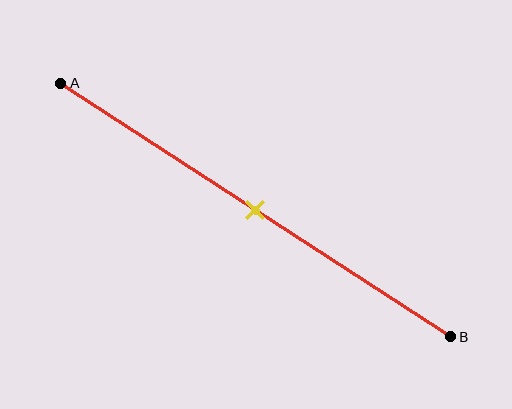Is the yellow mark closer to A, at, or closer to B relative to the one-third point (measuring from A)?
The yellow mark is closer to point B than the one-third point of segment AB.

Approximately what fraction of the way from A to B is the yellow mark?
The yellow mark is approximately 50% of the way from A to B.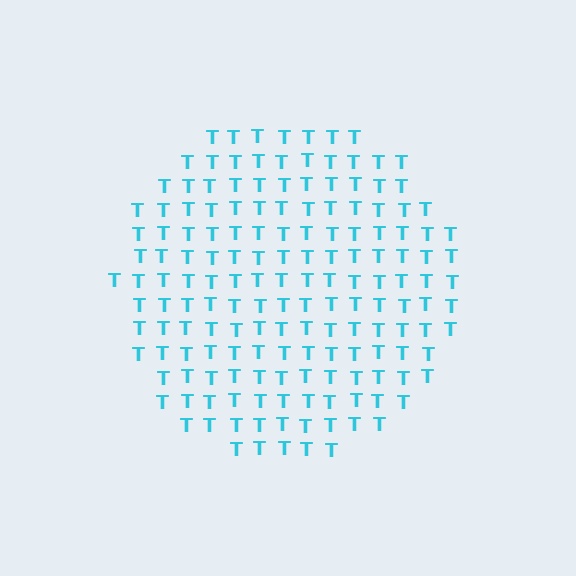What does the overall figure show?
The overall figure shows a circle.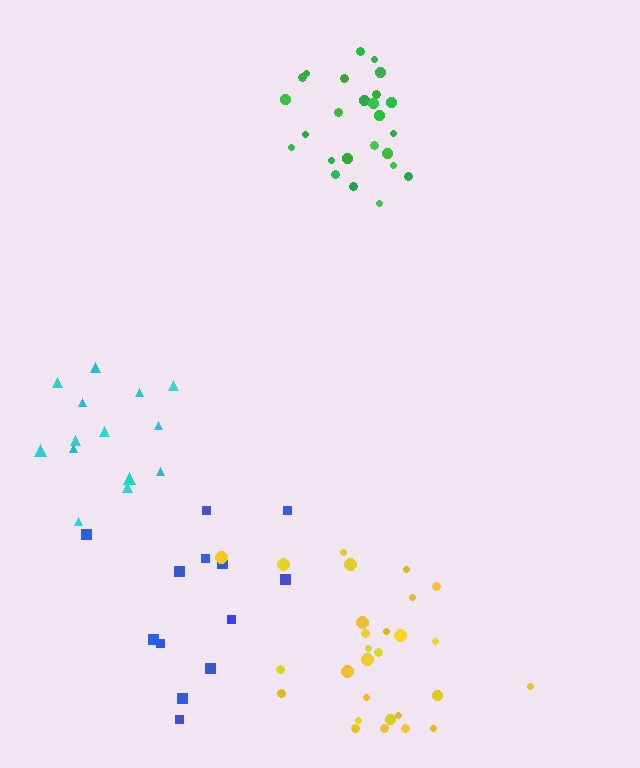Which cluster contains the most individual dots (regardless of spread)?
Yellow (29).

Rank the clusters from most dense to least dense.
green, yellow, cyan, blue.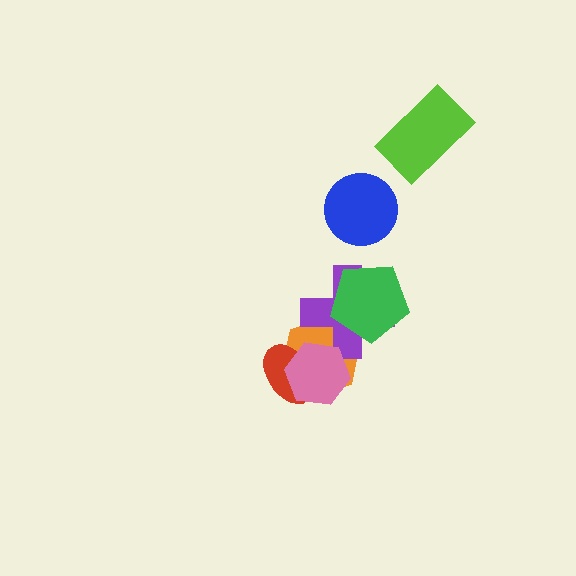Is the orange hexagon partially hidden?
Yes, it is partially covered by another shape.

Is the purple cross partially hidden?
Yes, it is partially covered by another shape.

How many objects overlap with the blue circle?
0 objects overlap with the blue circle.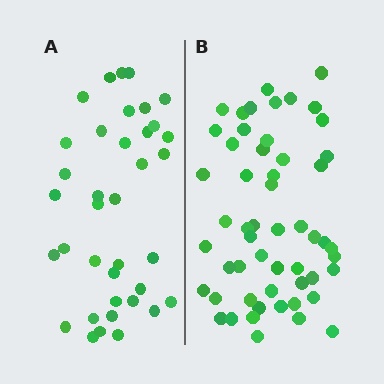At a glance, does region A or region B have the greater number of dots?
Region B (the right region) has more dots.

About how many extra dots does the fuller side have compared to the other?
Region B has approximately 15 more dots than region A.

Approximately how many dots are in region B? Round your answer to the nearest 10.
About 50 dots. (The exact count is 54, which rounds to 50.)